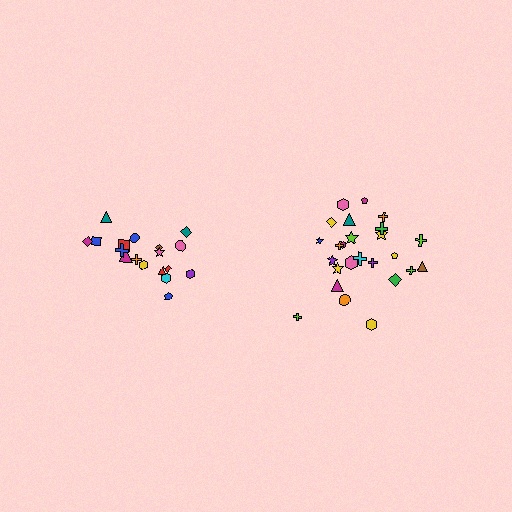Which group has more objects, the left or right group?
The right group.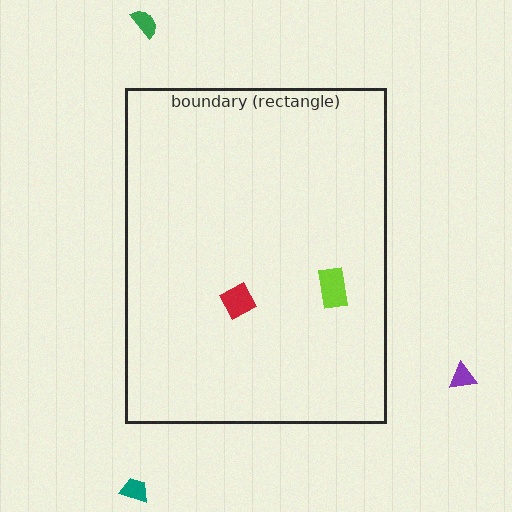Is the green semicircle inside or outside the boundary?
Outside.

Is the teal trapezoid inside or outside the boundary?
Outside.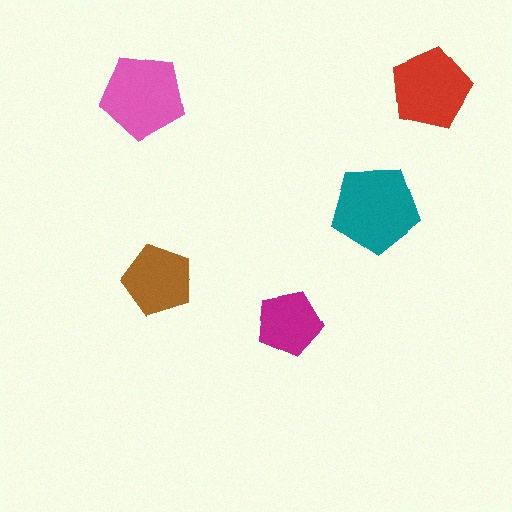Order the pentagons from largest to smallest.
the teal one, the pink one, the red one, the brown one, the magenta one.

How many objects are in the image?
There are 5 objects in the image.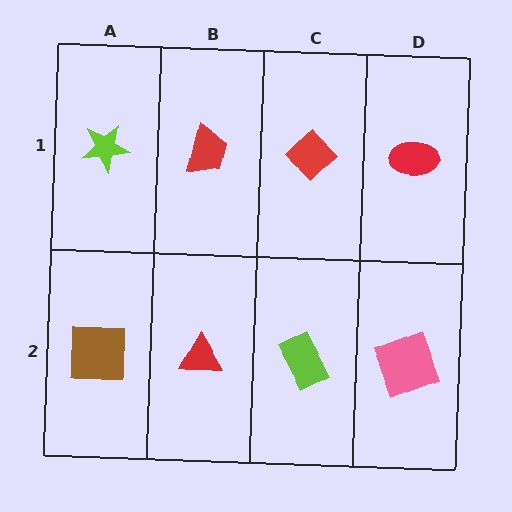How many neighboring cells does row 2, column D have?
2.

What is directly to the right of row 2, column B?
A lime rectangle.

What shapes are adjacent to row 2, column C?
A red diamond (row 1, column C), a red triangle (row 2, column B), a pink square (row 2, column D).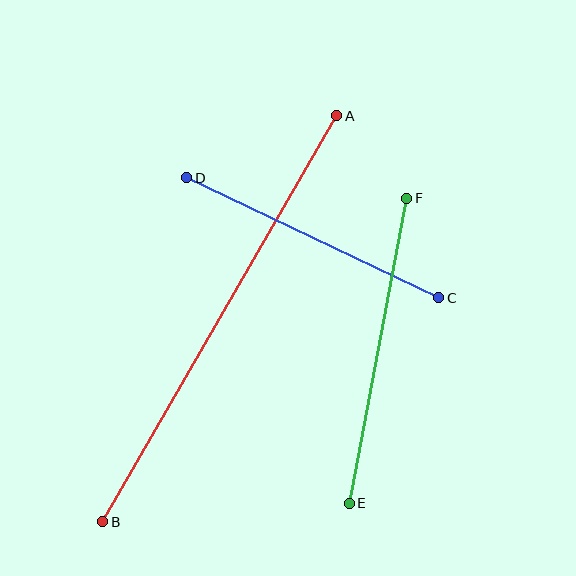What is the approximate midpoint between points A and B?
The midpoint is at approximately (220, 319) pixels.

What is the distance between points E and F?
The distance is approximately 310 pixels.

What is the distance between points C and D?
The distance is approximately 279 pixels.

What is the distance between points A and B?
The distance is approximately 469 pixels.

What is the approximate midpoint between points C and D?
The midpoint is at approximately (313, 238) pixels.